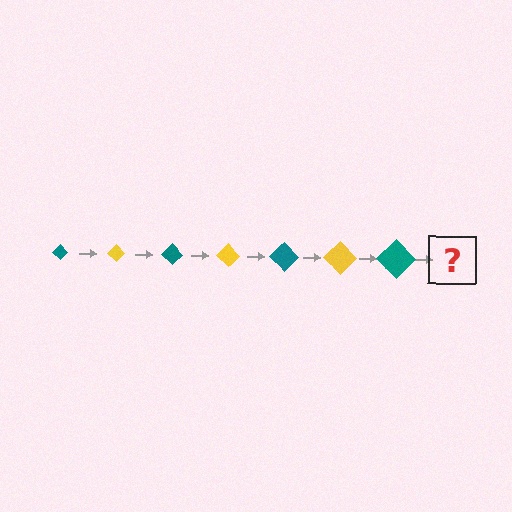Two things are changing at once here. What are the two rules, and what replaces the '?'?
The two rules are that the diamond grows larger each step and the color cycles through teal and yellow. The '?' should be a yellow diamond, larger than the previous one.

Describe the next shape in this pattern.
It should be a yellow diamond, larger than the previous one.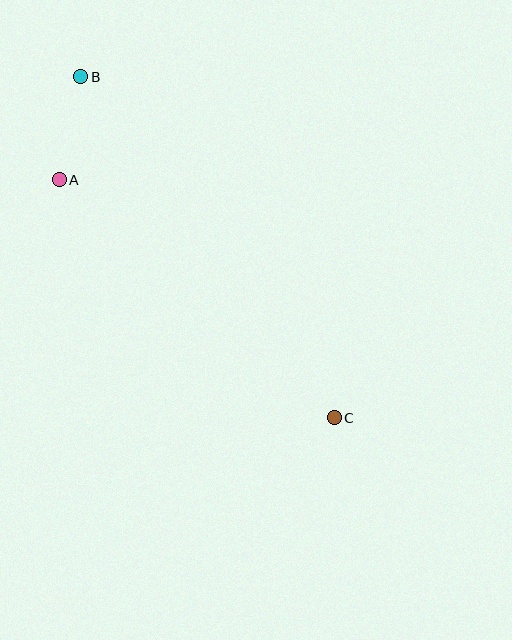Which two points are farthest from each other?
Points B and C are farthest from each other.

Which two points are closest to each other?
Points A and B are closest to each other.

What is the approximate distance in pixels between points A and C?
The distance between A and C is approximately 364 pixels.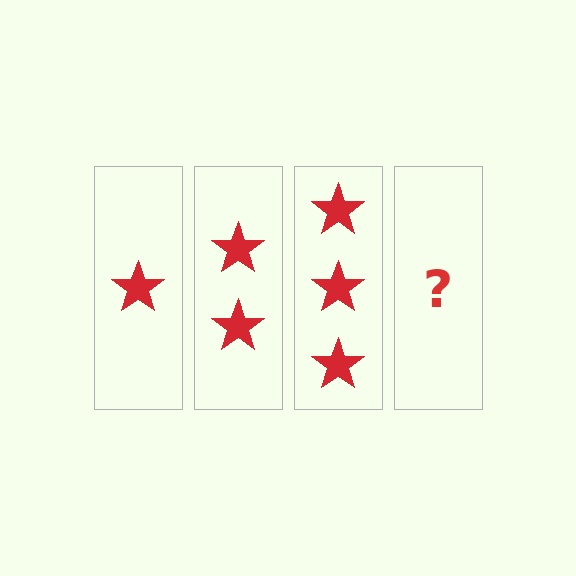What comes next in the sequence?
The next element should be 4 stars.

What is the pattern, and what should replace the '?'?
The pattern is that each step adds one more star. The '?' should be 4 stars.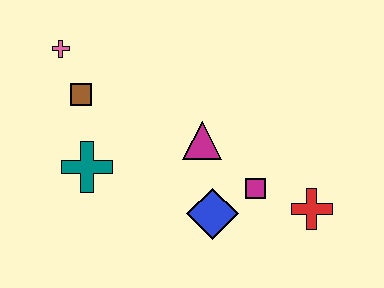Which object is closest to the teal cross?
The brown square is closest to the teal cross.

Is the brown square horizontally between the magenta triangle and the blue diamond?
No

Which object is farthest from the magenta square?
The pink cross is farthest from the magenta square.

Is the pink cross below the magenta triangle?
No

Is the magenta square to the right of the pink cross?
Yes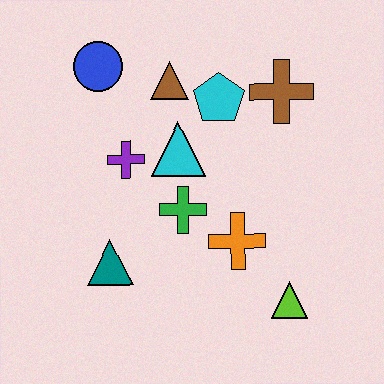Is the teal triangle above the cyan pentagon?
No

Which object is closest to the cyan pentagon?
The brown triangle is closest to the cyan pentagon.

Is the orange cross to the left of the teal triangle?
No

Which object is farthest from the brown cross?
The teal triangle is farthest from the brown cross.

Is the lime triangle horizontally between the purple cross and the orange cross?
No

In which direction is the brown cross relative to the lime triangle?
The brown cross is above the lime triangle.